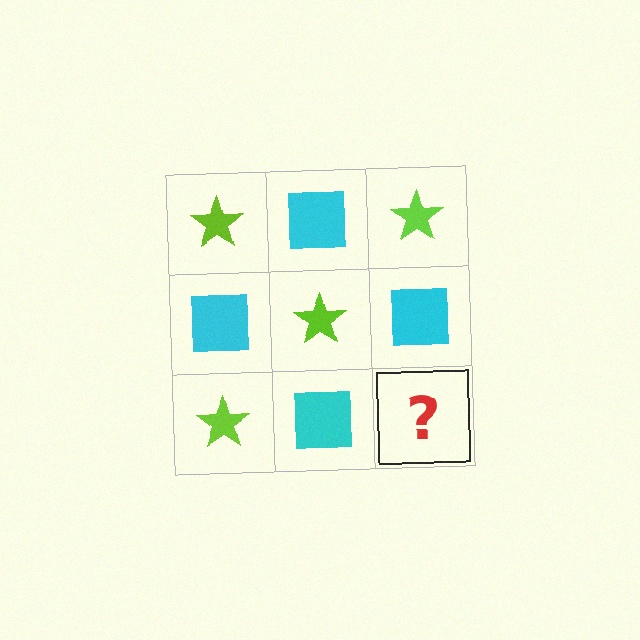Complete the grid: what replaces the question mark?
The question mark should be replaced with a lime star.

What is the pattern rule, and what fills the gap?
The rule is that it alternates lime star and cyan square in a checkerboard pattern. The gap should be filled with a lime star.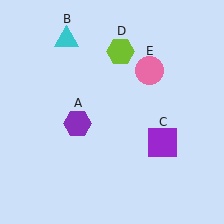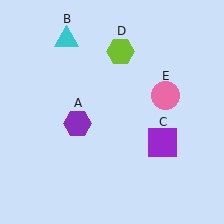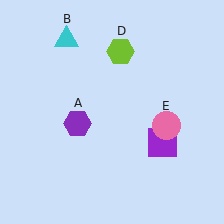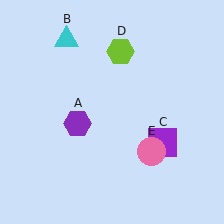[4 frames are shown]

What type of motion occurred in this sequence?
The pink circle (object E) rotated clockwise around the center of the scene.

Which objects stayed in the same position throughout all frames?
Purple hexagon (object A) and cyan triangle (object B) and purple square (object C) and lime hexagon (object D) remained stationary.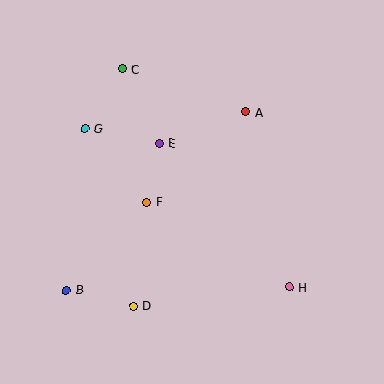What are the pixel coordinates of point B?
Point B is at (66, 290).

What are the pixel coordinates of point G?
Point G is at (85, 128).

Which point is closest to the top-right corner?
Point A is closest to the top-right corner.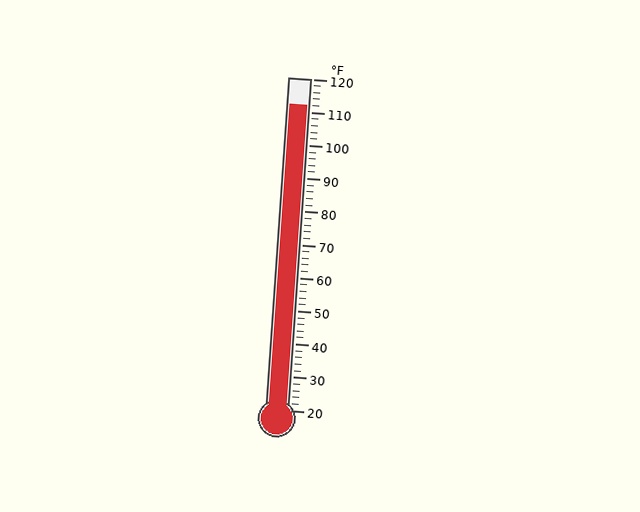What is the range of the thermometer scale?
The thermometer scale ranges from 20°F to 120°F.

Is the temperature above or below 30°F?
The temperature is above 30°F.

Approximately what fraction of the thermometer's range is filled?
The thermometer is filled to approximately 90% of its range.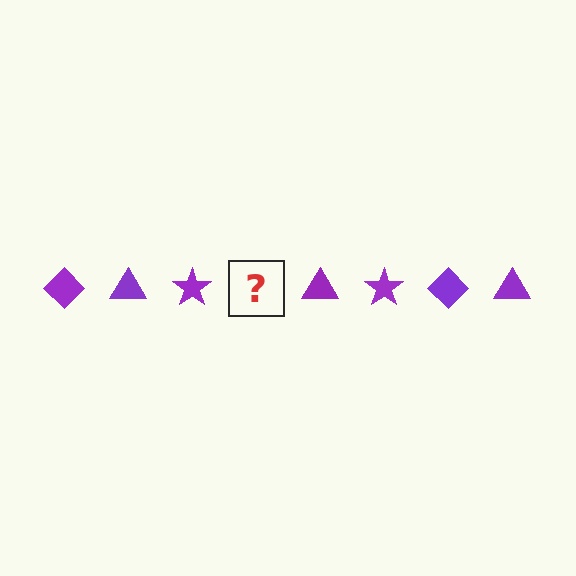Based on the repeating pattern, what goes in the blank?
The blank should be a purple diamond.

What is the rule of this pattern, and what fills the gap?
The rule is that the pattern cycles through diamond, triangle, star shapes in purple. The gap should be filled with a purple diamond.